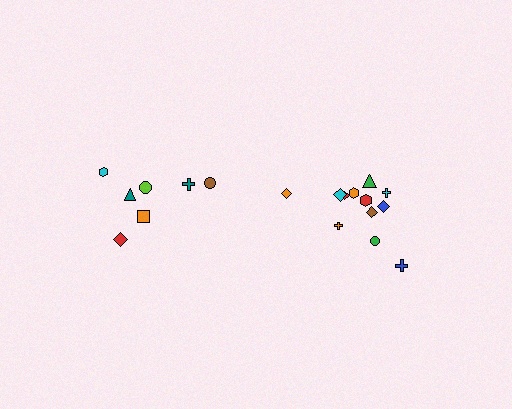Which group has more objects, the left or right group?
The right group.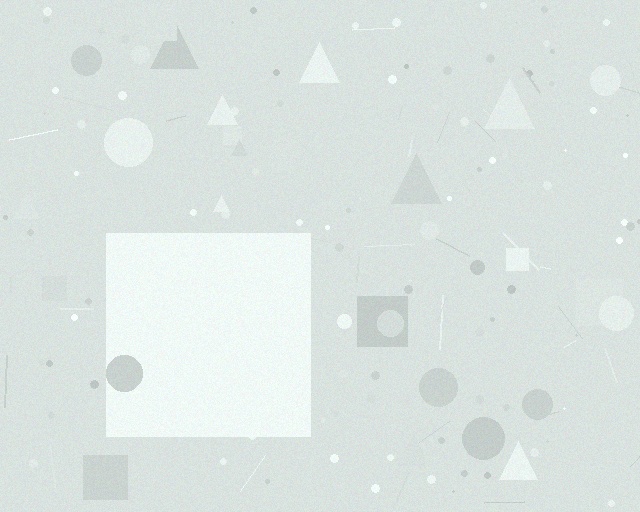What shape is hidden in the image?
A square is hidden in the image.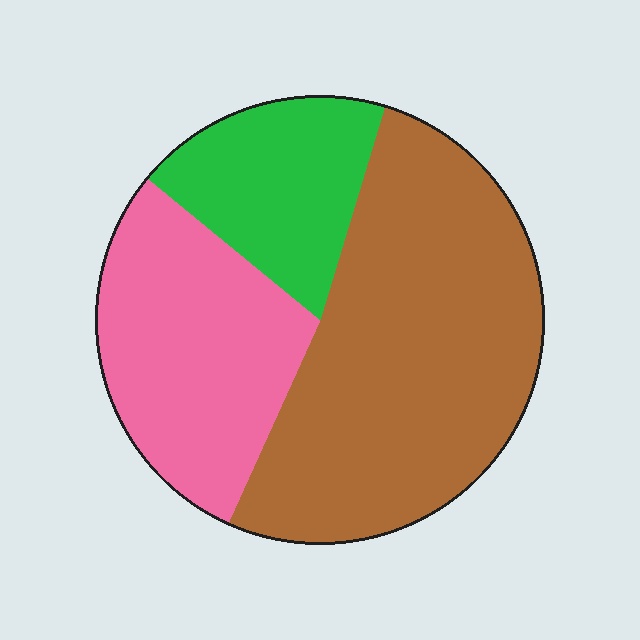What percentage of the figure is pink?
Pink covers 29% of the figure.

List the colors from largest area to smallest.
From largest to smallest: brown, pink, green.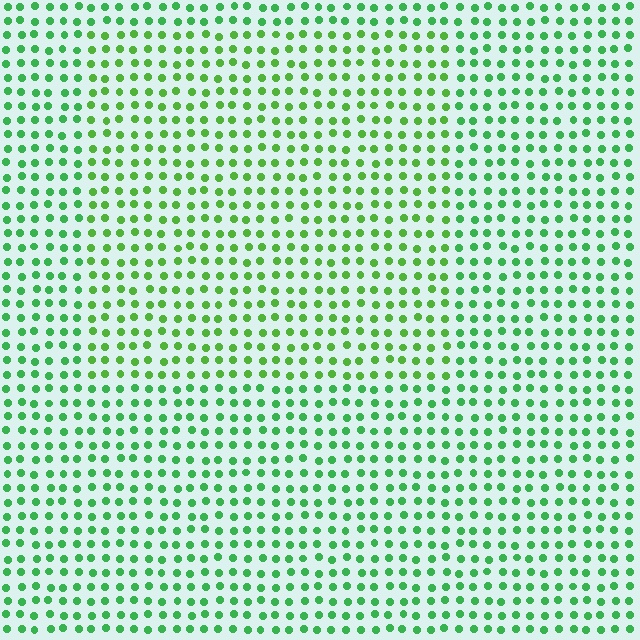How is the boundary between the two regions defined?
The boundary is defined purely by a slight shift in hue (about 23 degrees). Spacing, size, and orientation are identical on both sides.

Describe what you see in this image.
The image is filled with small green elements in a uniform arrangement. A rectangle-shaped region is visible where the elements are tinted to a slightly different hue, forming a subtle color boundary.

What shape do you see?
I see a rectangle.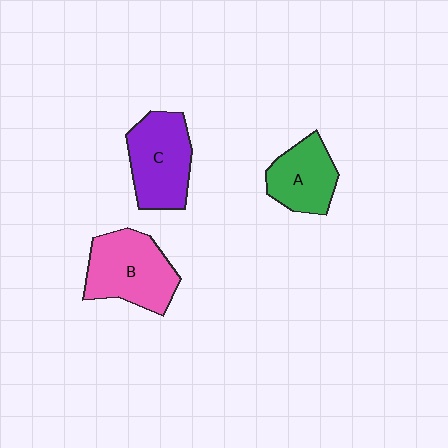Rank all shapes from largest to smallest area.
From largest to smallest: B (pink), C (purple), A (green).